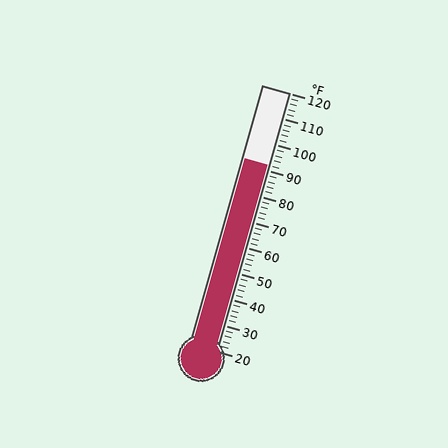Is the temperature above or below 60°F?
The temperature is above 60°F.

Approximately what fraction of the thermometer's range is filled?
The thermometer is filled to approximately 70% of its range.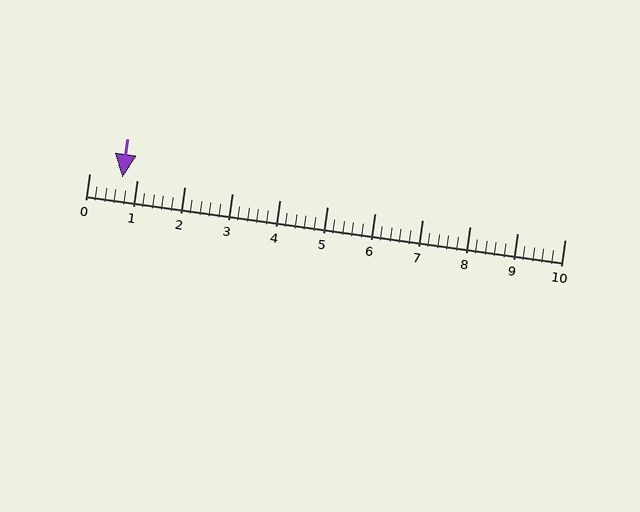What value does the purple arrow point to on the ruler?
The purple arrow points to approximately 0.7.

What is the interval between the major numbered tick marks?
The major tick marks are spaced 1 units apart.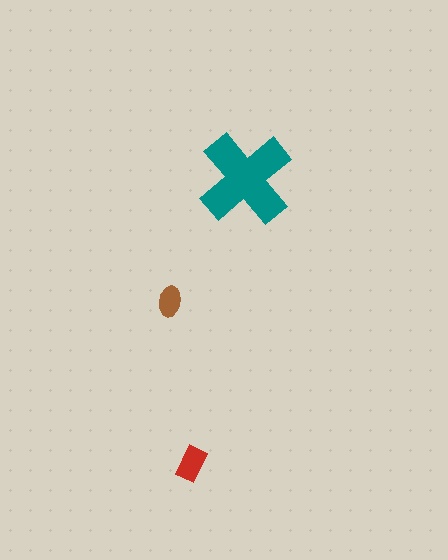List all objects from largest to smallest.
The teal cross, the red rectangle, the brown ellipse.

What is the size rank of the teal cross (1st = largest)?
1st.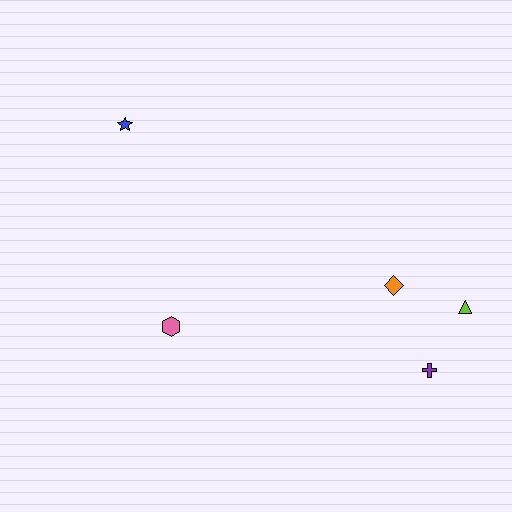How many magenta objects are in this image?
There are no magenta objects.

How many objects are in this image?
There are 5 objects.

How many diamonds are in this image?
There is 1 diamond.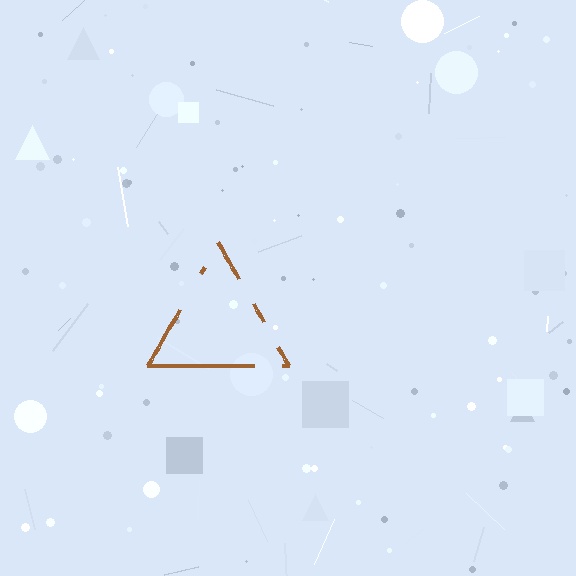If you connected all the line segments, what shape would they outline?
They would outline a triangle.